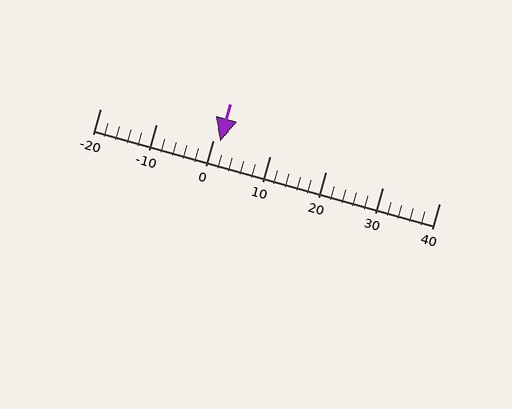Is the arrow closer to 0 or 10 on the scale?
The arrow is closer to 0.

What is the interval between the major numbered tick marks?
The major tick marks are spaced 10 units apart.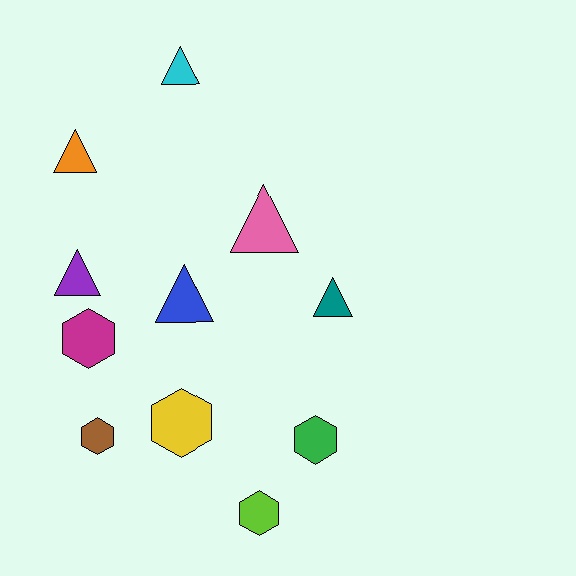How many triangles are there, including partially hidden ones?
There are 6 triangles.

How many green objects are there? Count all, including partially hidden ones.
There is 1 green object.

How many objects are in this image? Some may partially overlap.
There are 11 objects.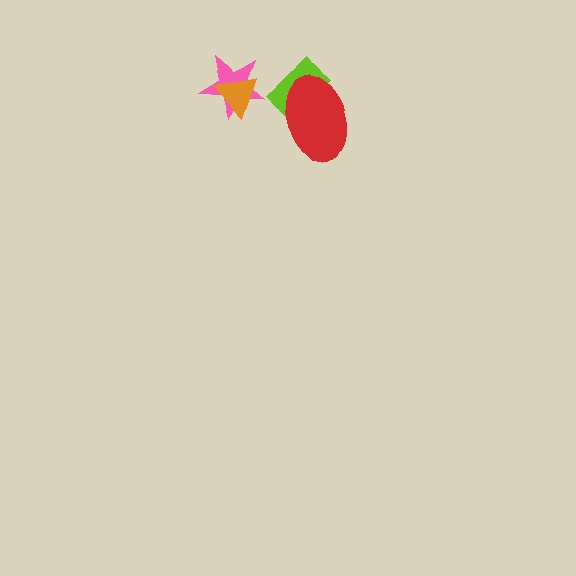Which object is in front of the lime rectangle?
The red ellipse is in front of the lime rectangle.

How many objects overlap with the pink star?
1 object overlaps with the pink star.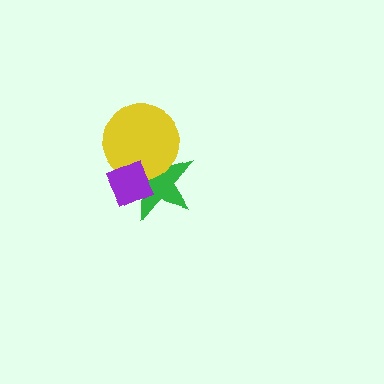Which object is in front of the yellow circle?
The purple diamond is in front of the yellow circle.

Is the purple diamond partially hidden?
No, no other shape covers it.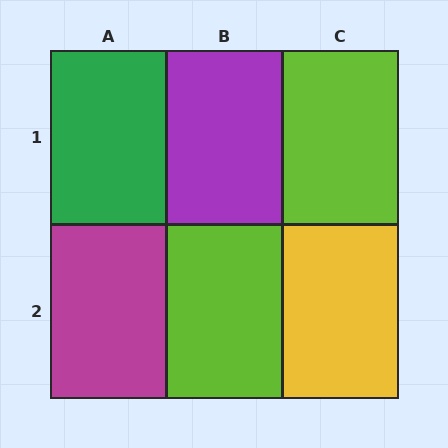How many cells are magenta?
1 cell is magenta.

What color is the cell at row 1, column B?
Purple.